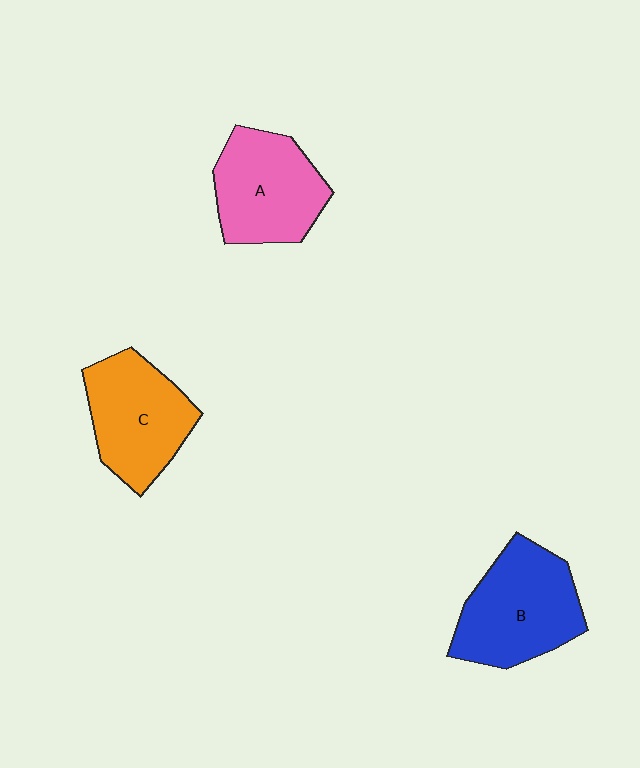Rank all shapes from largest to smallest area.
From largest to smallest: B (blue), C (orange), A (pink).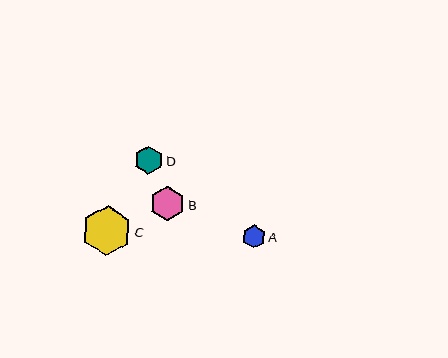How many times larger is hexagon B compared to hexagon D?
Hexagon B is approximately 1.2 times the size of hexagon D.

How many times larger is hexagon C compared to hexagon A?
Hexagon C is approximately 2.1 times the size of hexagon A.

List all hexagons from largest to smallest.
From largest to smallest: C, B, D, A.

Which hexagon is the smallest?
Hexagon A is the smallest with a size of approximately 23 pixels.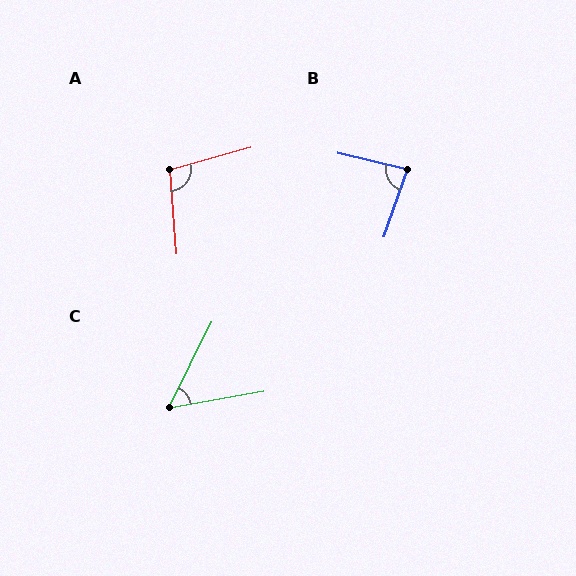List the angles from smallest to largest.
C (54°), B (85°), A (101°).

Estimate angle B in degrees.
Approximately 85 degrees.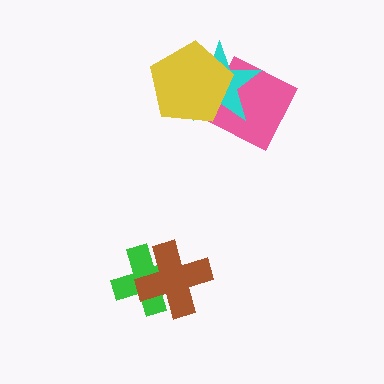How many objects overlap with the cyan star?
2 objects overlap with the cyan star.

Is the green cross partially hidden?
Yes, it is partially covered by another shape.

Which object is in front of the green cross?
The brown cross is in front of the green cross.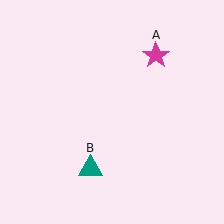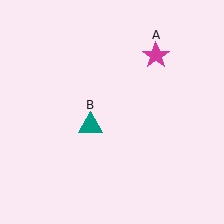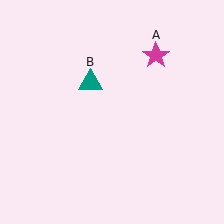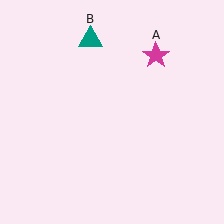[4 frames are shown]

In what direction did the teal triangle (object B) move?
The teal triangle (object B) moved up.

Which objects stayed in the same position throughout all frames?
Magenta star (object A) remained stationary.